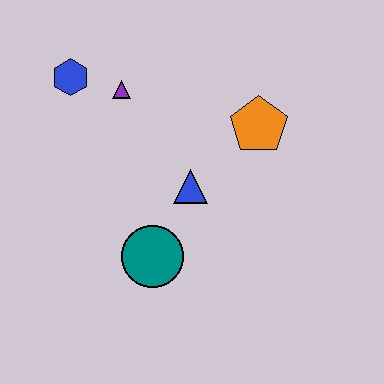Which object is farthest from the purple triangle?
The teal circle is farthest from the purple triangle.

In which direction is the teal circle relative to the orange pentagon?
The teal circle is below the orange pentagon.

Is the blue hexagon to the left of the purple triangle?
Yes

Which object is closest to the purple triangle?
The blue hexagon is closest to the purple triangle.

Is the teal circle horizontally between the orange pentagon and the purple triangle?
Yes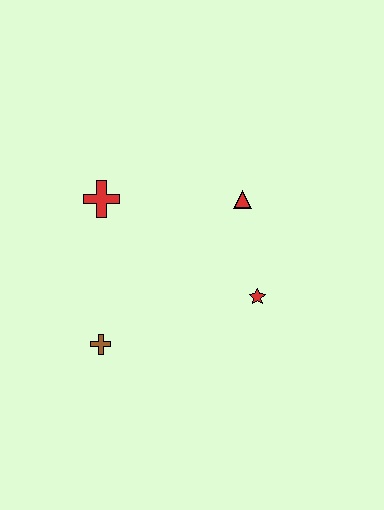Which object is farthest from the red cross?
The red star is farthest from the red cross.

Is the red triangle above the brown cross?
Yes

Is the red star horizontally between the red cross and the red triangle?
No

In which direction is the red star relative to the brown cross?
The red star is to the right of the brown cross.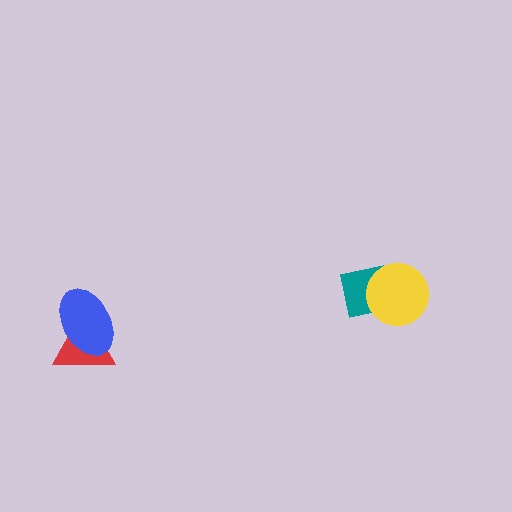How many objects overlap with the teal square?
1 object overlaps with the teal square.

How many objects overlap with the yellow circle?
1 object overlaps with the yellow circle.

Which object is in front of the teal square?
The yellow circle is in front of the teal square.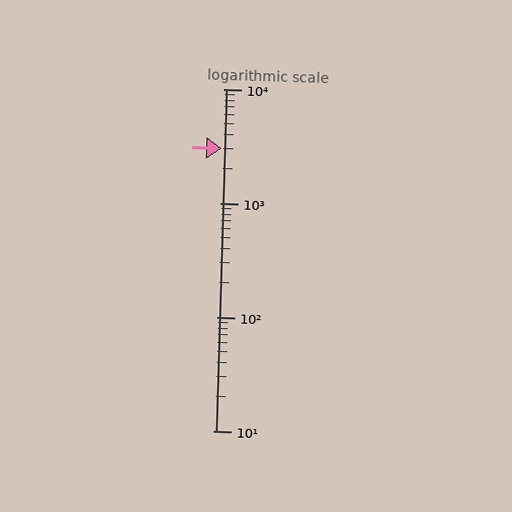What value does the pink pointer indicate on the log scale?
The pointer indicates approximately 3000.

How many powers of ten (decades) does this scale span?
The scale spans 3 decades, from 10 to 10000.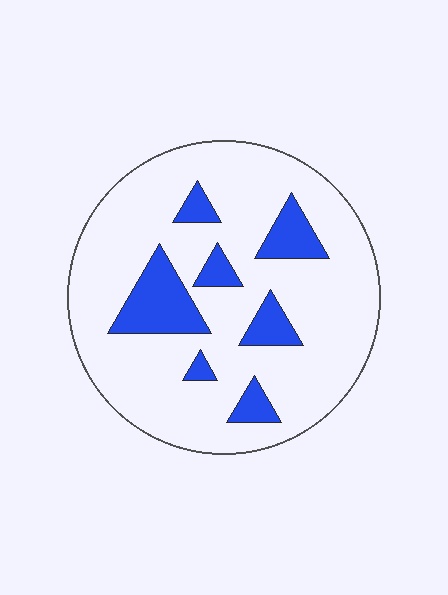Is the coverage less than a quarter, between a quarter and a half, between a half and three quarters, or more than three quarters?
Less than a quarter.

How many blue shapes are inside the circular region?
7.